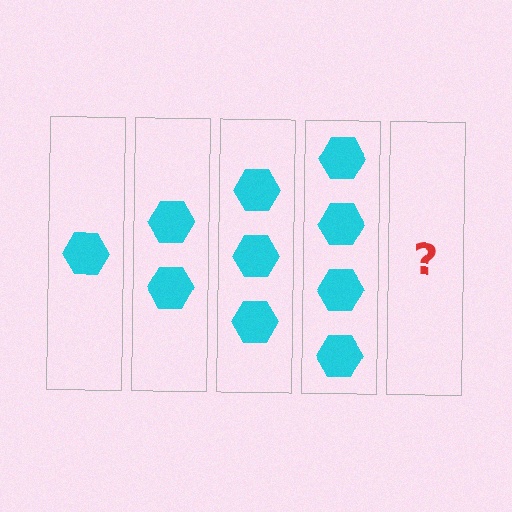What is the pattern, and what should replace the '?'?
The pattern is that each step adds one more hexagon. The '?' should be 5 hexagons.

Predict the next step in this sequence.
The next step is 5 hexagons.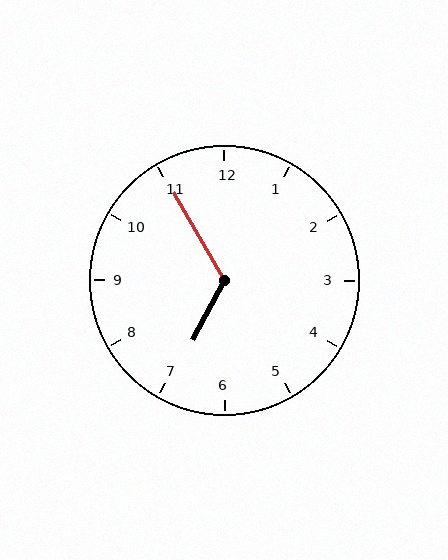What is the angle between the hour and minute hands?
Approximately 122 degrees.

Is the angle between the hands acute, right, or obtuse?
It is obtuse.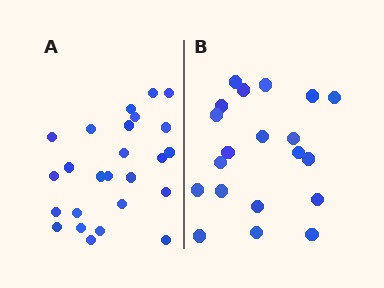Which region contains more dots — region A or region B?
Region A (the left region) has more dots.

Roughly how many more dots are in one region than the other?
Region A has about 5 more dots than region B.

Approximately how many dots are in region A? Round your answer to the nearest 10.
About 20 dots. (The exact count is 25, which rounds to 20.)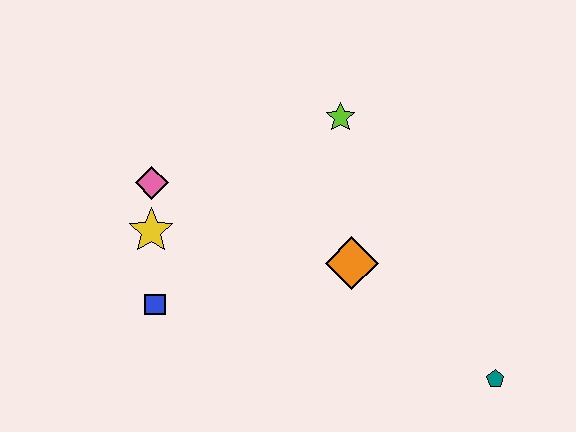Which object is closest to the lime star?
The orange diamond is closest to the lime star.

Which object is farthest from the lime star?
The teal pentagon is farthest from the lime star.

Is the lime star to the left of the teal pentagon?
Yes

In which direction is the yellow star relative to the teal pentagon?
The yellow star is to the left of the teal pentagon.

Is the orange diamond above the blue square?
Yes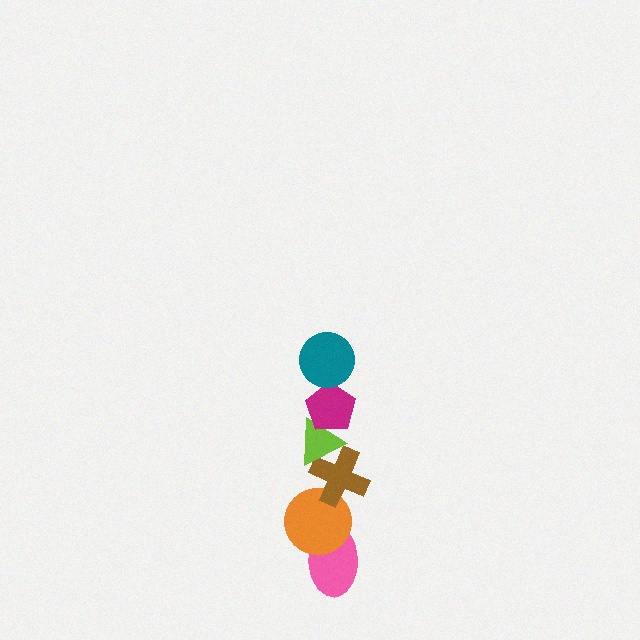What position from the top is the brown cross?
The brown cross is 4th from the top.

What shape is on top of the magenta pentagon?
The teal circle is on top of the magenta pentagon.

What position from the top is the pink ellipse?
The pink ellipse is 6th from the top.